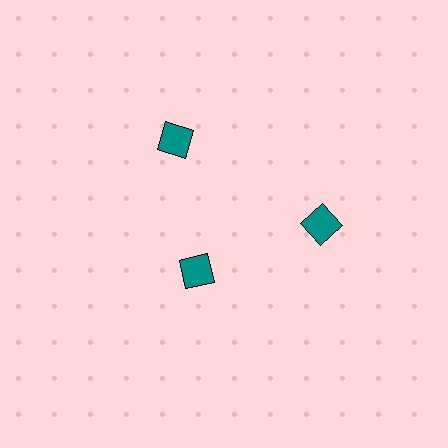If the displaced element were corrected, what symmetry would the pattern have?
It would have 3-fold rotational symmetry — the pattern would map onto itself every 120 degrees.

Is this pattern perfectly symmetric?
No. The 3 teal diamonds are arranged in a ring, but one element near the 7 o'clock position is pulled inward toward the center, breaking the 3-fold rotational symmetry.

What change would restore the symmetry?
The symmetry would be restored by moving it outward, back onto the ring so that all 3 diamonds sit at equal angles and equal distance from the center.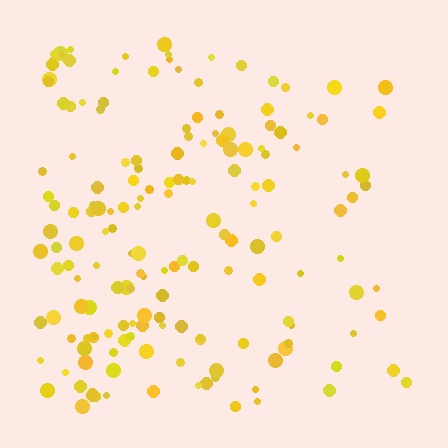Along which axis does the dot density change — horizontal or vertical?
Horizontal.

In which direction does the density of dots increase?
From right to left, with the left side densest.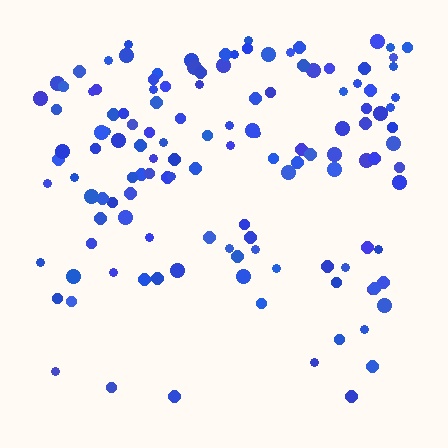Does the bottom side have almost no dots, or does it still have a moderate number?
Still a moderate number, just noticeably fewer than the top.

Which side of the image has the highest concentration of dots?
The top.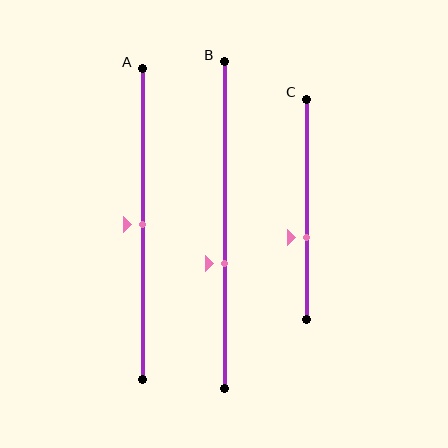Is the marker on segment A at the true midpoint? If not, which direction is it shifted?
Yes, the marker on segment A is at the true midpoint.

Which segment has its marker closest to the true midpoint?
Segment A has its marker closest to the true midpoint.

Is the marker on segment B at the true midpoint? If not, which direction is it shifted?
No, the marker on segment B is shifted downward by about 12% of the segment length.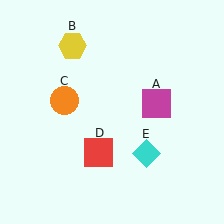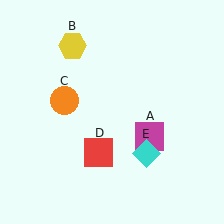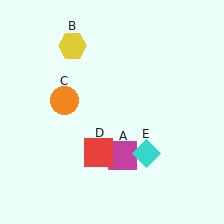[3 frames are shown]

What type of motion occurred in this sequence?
The magenta square (object A) rotated clockwise around the center of the scene.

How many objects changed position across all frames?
1 object changed position: magenta square (object A).